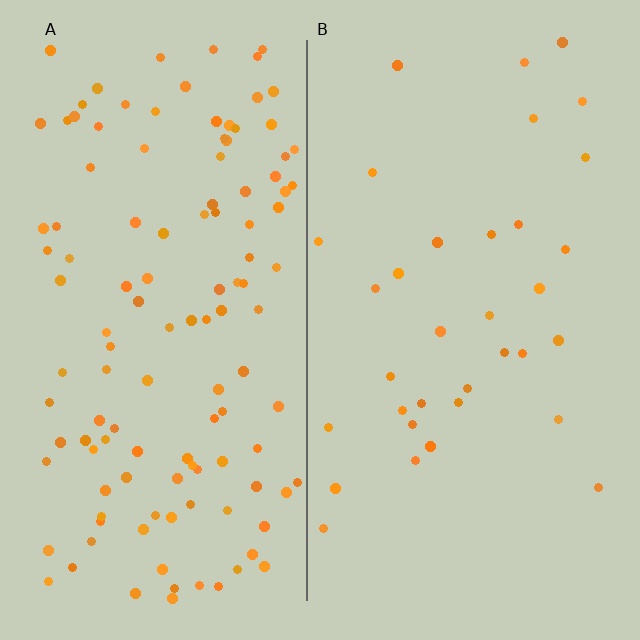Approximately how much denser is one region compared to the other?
Approximately 3.6× — region A over region B.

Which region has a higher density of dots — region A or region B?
A (the left).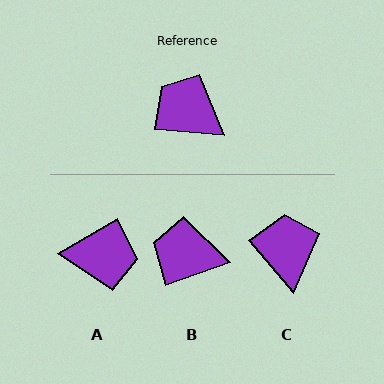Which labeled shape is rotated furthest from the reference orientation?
A, about 145 degrees away.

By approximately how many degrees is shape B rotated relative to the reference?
Approximately 24 degrees counter-clockwise.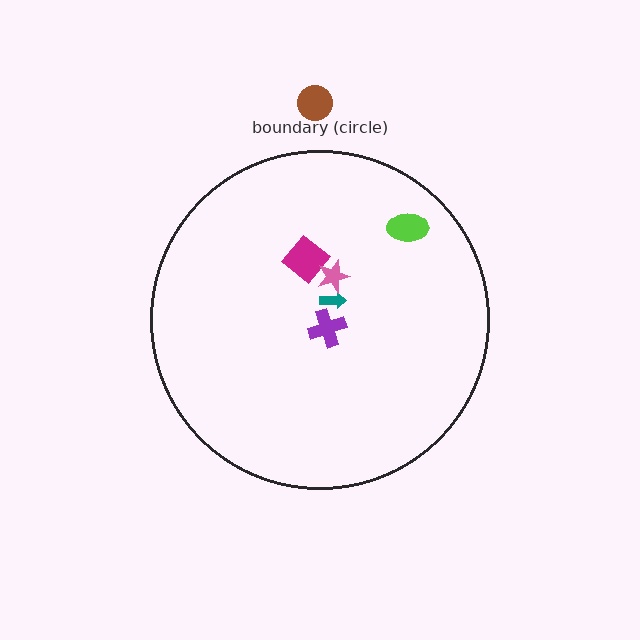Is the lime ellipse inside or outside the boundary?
Inside.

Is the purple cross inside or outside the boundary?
Inside.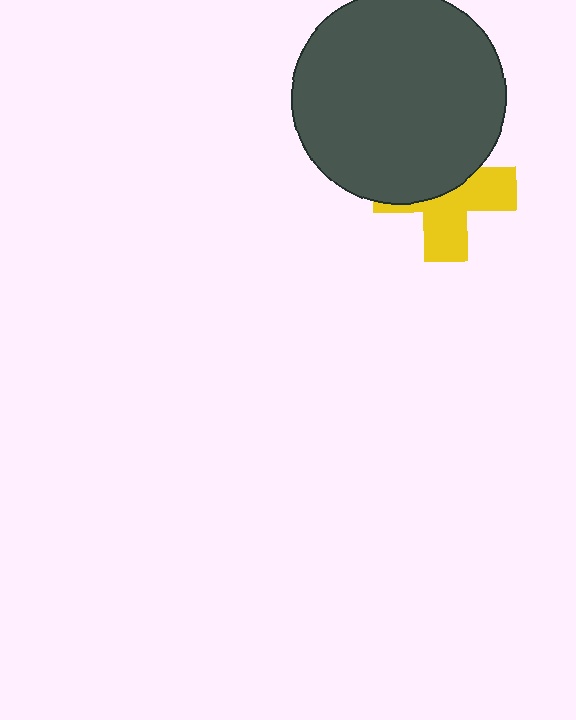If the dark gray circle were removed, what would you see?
You would see the complete yellow cross.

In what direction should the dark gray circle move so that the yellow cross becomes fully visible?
The dark gray circle should move up. That is the shortest direction to clear the overlap and leave the yellow cross fully visible.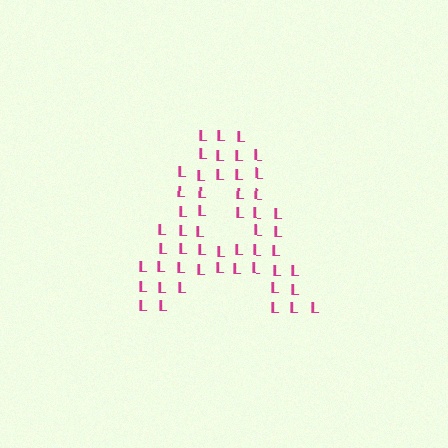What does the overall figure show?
The overall figure shows the letter A.